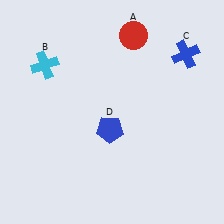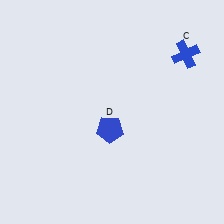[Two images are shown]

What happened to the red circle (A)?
The red circle (A) was removed in Image 2. It was in the top-right area of Image 1.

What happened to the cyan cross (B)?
The cyan cross (B) was removed in Image 2. It was in the top-left area of Image 1.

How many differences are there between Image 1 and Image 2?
There are 2 differences between the two images.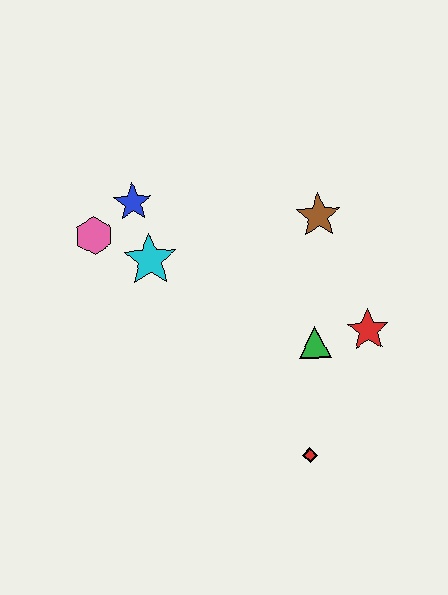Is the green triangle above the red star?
No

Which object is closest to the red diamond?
The green triangle is closest to the red diamond.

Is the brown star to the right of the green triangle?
Yes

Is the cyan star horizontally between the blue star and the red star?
Yes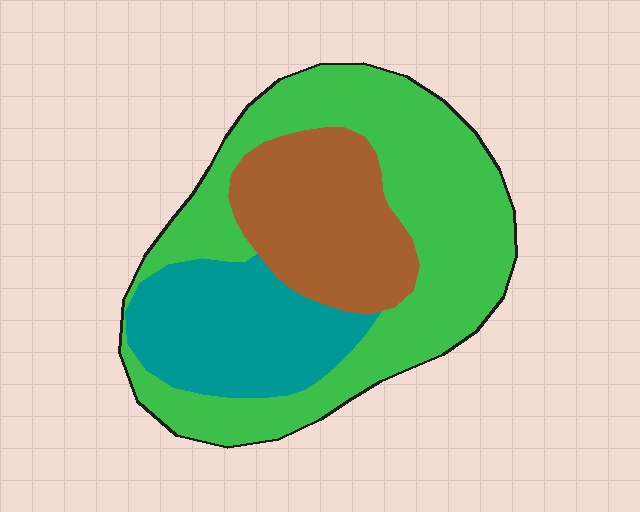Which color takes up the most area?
Green, at roughly 55%.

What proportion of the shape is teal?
Teal takes up about one quarter (1/4) of the shape.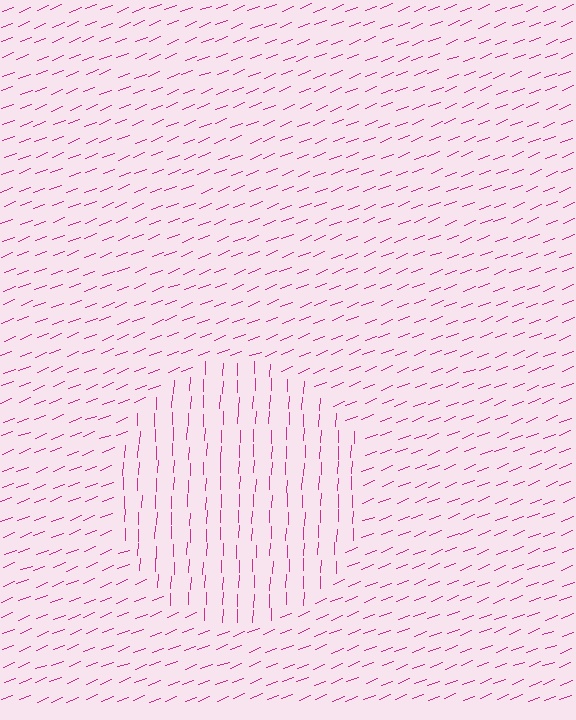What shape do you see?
I see a circle.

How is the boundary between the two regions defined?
The boundary is defined purely by a change in line orientation (approximately 66 degrees difference). All lines are the same color and thickness.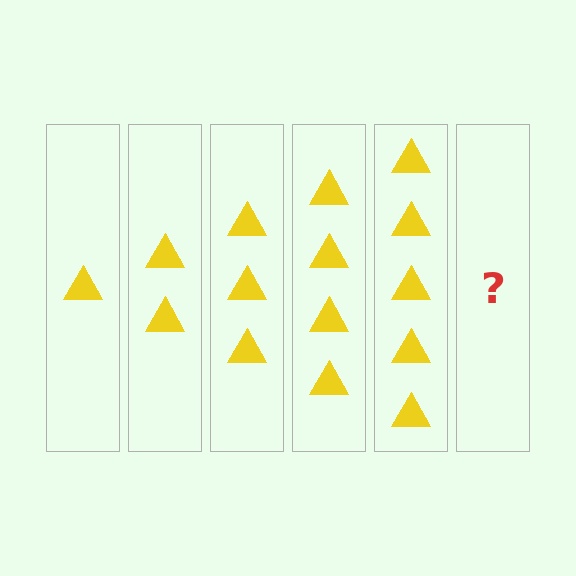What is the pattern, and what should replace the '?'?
The pattern is that each step adds one more triangle. The '?' should be 6 triangles.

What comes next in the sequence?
The next element should be 6 triangles.